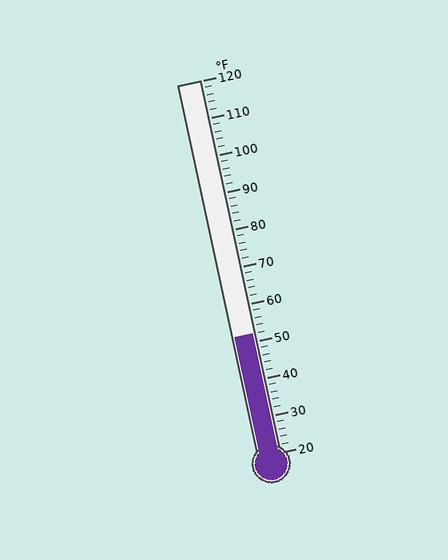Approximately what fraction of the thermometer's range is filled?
The thermometer is filled to approximately 30% of its range.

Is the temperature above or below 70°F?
The temperature is below 70°F.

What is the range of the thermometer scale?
The thermometer scale ranges from 20°F to 120°F.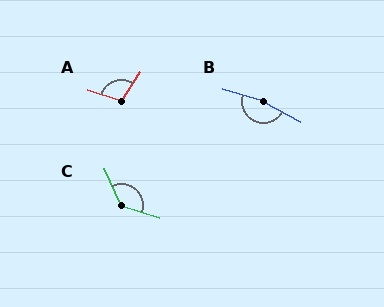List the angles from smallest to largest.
A (105°), C (132°), B (168°).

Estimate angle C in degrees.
Approximately 132 degrees.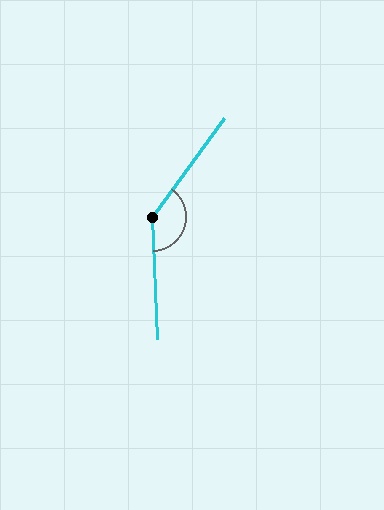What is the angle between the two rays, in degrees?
Approximately 141 degrees.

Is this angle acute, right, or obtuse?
It is obtuse.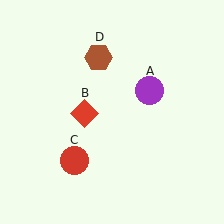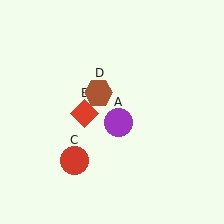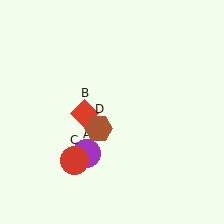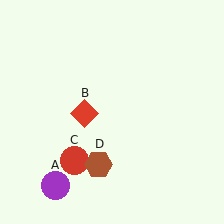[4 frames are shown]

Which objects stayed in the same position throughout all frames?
Red diamond (object B) and red circle (object C) remained stationary.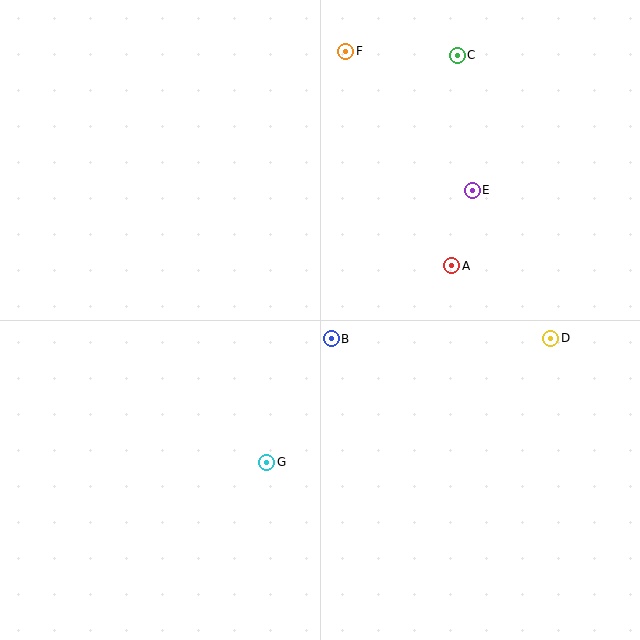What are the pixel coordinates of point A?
Point A is at (452, 266).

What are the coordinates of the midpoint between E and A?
The midpoint between E and A is at (462, 228).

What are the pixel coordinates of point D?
Point D is at (551, 338).